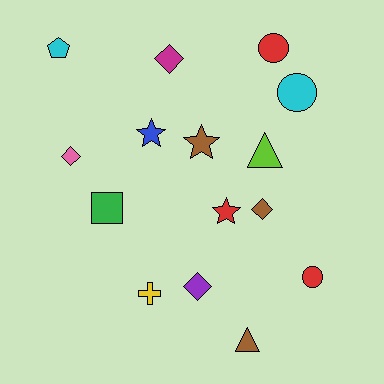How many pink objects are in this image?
There is 1 pink object.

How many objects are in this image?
There are 15 objects.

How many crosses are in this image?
There is 1 cross.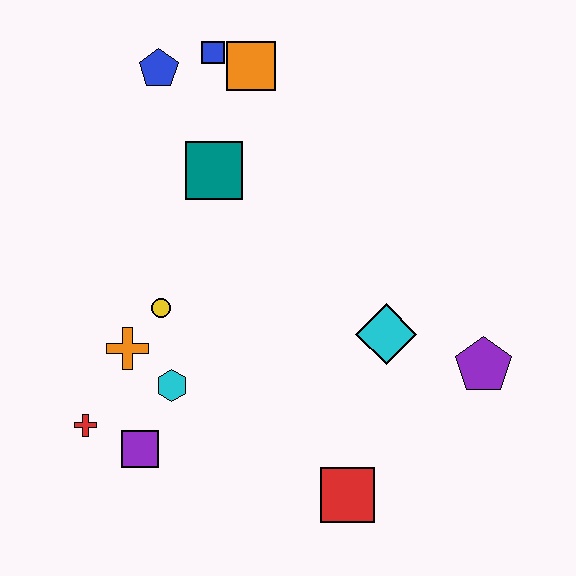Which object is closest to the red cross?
The purple square is closest to the red cross.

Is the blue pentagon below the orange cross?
No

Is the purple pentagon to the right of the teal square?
Yes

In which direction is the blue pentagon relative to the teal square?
The blue pentagon is above the teal square.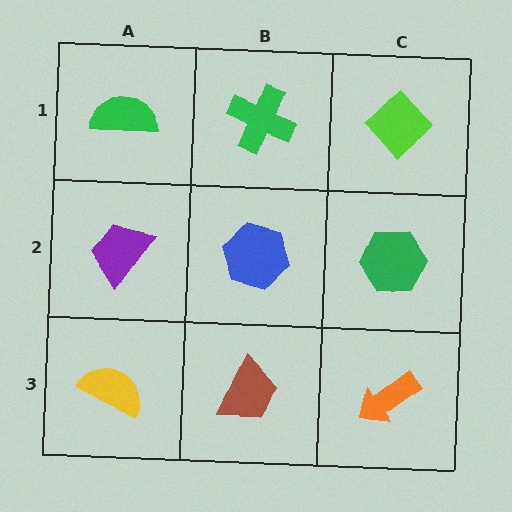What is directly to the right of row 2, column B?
A green hexagon.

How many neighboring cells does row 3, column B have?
3.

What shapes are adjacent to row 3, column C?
A green hexagon (row 2, column C), a brown trapezoid (row 3, column B).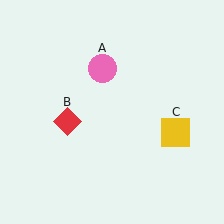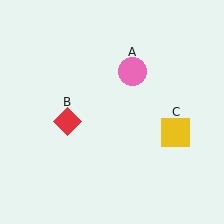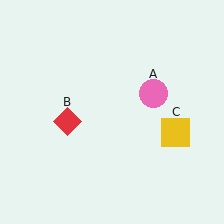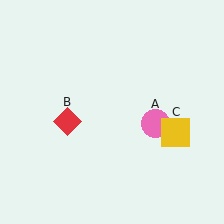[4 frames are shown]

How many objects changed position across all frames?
1 object changed position: pink circle (object A).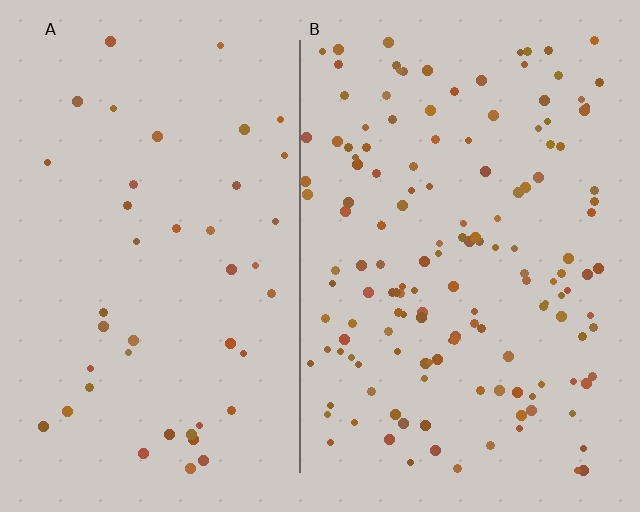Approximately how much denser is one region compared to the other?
Approximately 3.4× — region B over region A.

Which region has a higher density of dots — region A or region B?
B (the right).